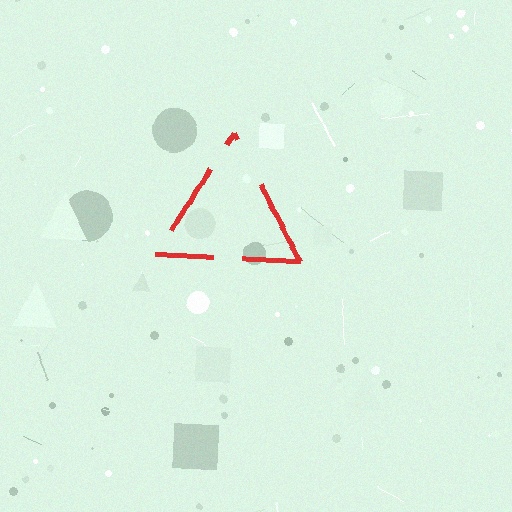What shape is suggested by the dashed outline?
The dashed outline suggests a triangle.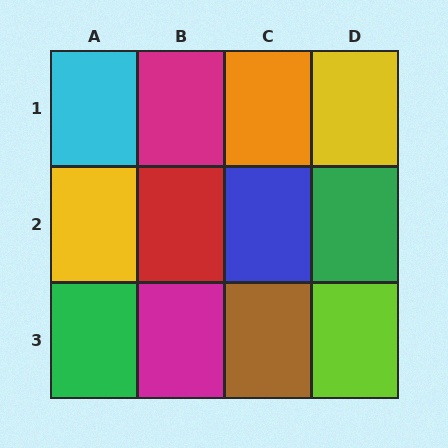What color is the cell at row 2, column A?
Yellow.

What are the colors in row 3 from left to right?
Green, magenta, brown, lime.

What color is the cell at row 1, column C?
Orange.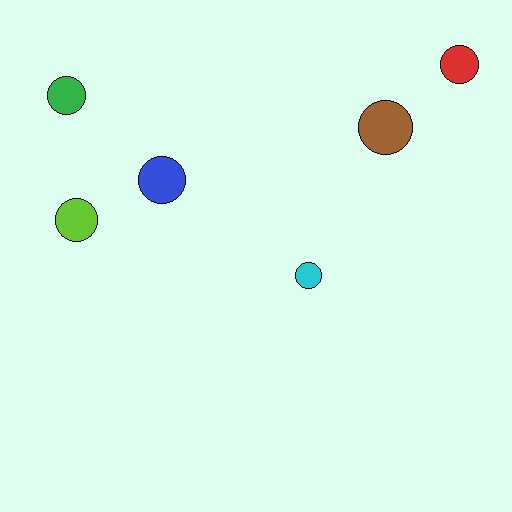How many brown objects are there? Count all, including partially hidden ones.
There is 1 brown object.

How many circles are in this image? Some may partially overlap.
There are 6 circles.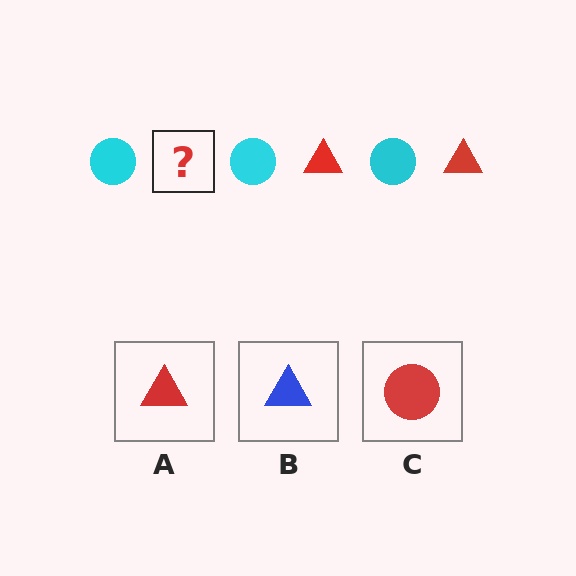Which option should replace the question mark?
Option A.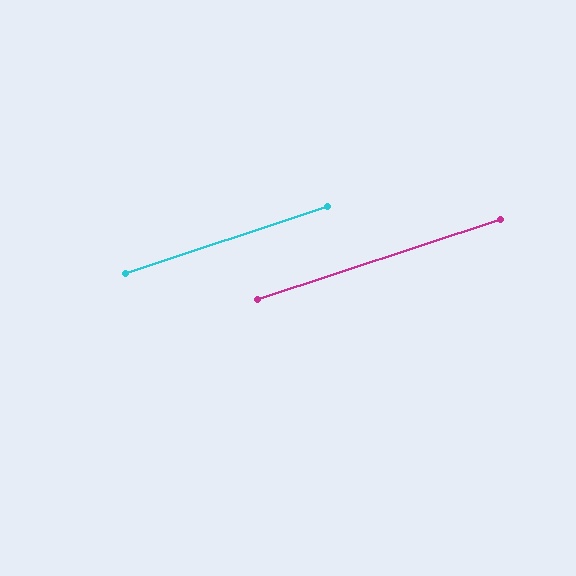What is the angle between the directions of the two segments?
Approximately 0 degrees.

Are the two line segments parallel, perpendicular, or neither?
Parallel — their directions differ by only 0.2°.